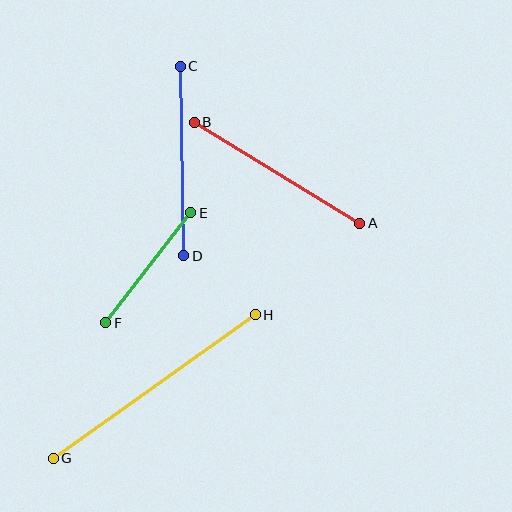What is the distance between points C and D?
The distance is approximately 189 pixels.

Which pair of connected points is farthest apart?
Points G and H are farthest apart.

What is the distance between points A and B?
The distance is approximately 194 pixels.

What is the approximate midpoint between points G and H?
The midpoint is at approximately (154, 386) pixels.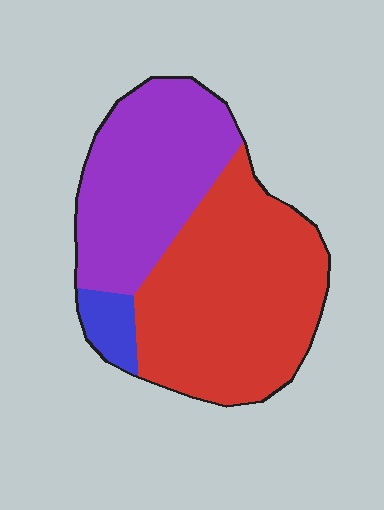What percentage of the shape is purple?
Purple covers roughly 40% of the shape.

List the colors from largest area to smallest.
From largest to smallest: red, purple, blue.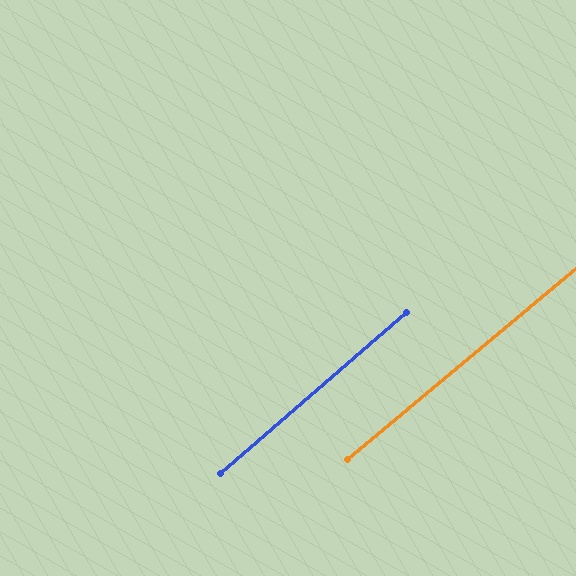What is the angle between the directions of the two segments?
Approximately 1 degree.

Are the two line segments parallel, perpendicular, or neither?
Parallel — their directions differ by only 0.8°.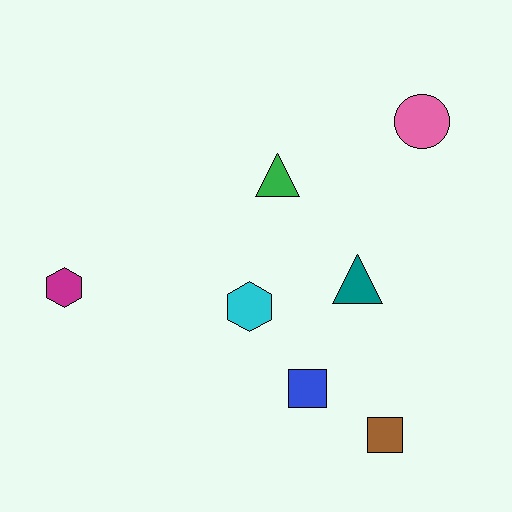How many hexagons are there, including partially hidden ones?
There are 2 hexagons.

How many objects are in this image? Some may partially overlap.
There are 7 objects.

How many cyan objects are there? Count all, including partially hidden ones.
There is 1 cyan object.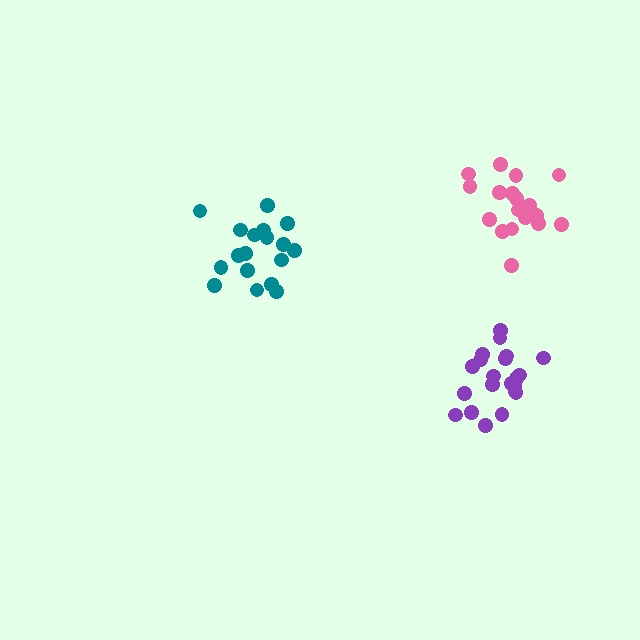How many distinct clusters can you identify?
There are 3 distinct clusters.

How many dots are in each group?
Group 1: 21 dots, Group 2: 19 dots, Group 3: 18 dots (58 total).